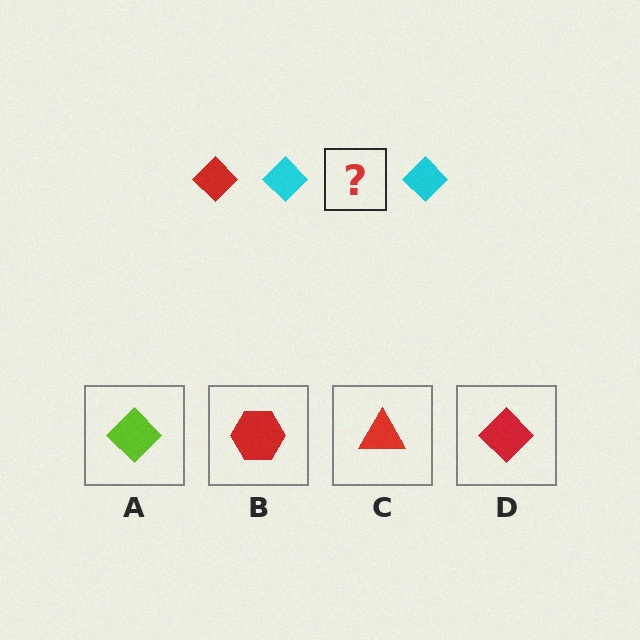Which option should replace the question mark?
Option D.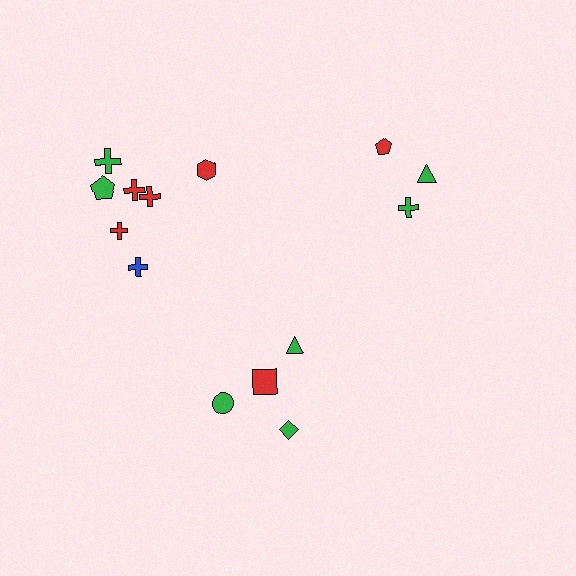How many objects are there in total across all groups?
There are 14 objects.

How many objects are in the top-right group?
There are 3 objects.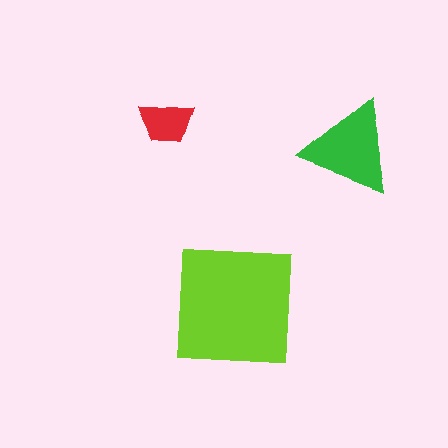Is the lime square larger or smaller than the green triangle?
Larger.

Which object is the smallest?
The red trapezoid.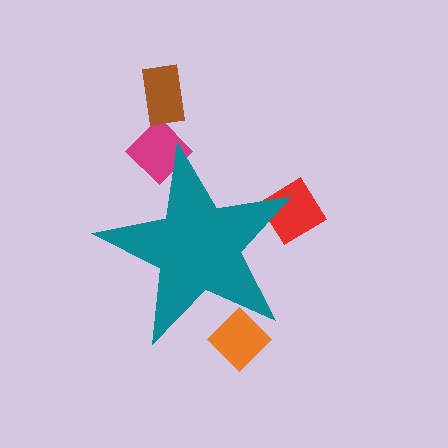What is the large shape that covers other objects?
A teal star.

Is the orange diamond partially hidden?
Yes, the orange diamond is partially hidden behind the teal star.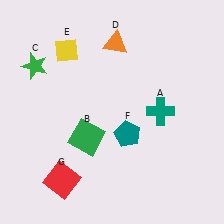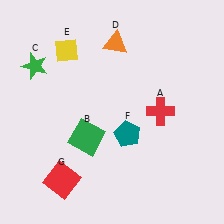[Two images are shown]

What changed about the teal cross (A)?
In Image 1, A is teal. In Image 2, it changed to red.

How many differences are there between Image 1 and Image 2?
There is 1 difference between the two images.